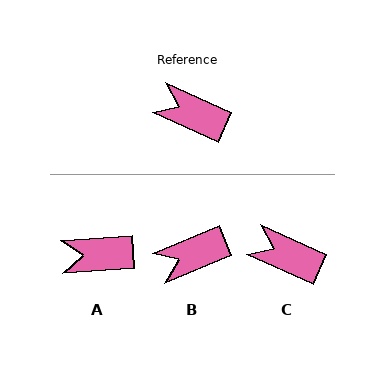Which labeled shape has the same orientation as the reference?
C.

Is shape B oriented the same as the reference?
No, it is off by about 46 degrees.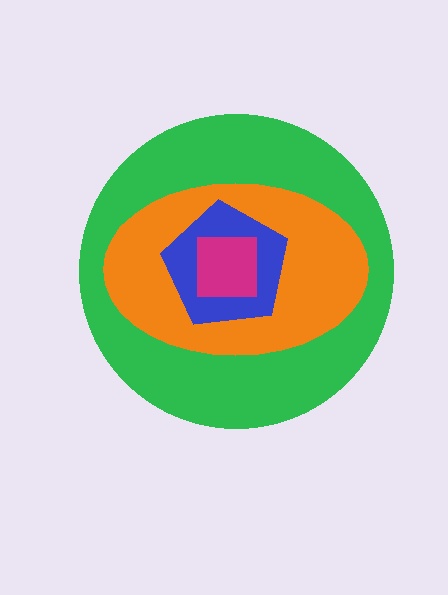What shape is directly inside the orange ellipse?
The blue pentagon.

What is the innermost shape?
The magenta square.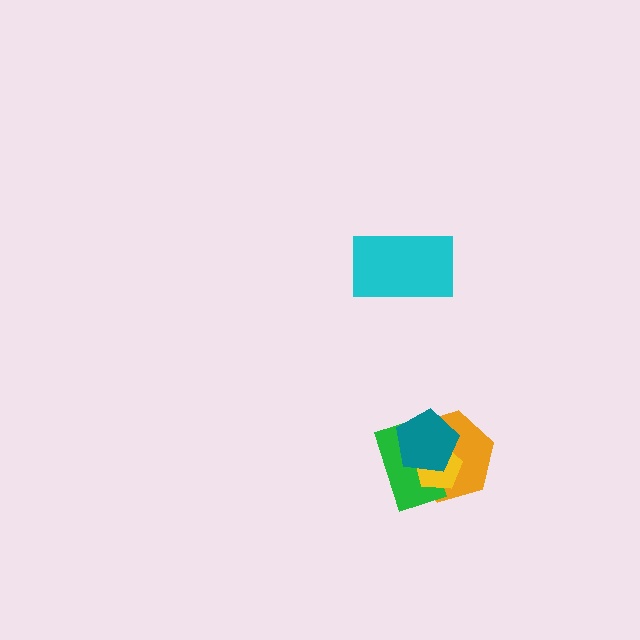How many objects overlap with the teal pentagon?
3 objects overlap with the teal pentagon.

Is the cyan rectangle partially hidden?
No, no other shape covers it.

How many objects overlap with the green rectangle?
3 objects overlap with the green rectangle.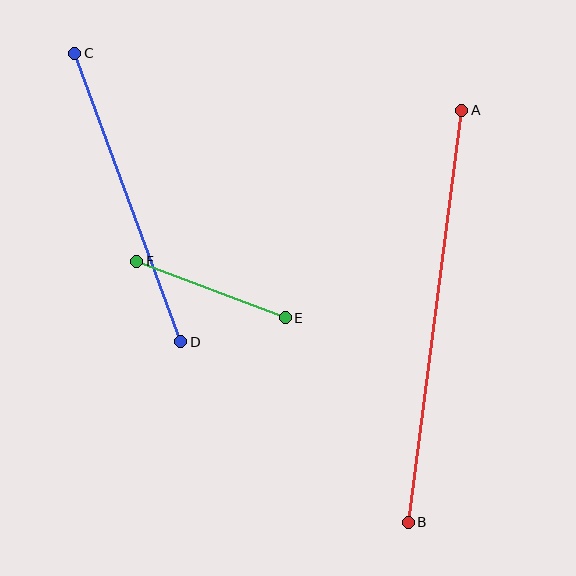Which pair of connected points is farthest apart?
Points A and B are farthest apart.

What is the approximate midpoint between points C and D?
The midpoint is at approximately (128, 197) pixels.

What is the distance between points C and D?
The distance is approximately 307 pixels.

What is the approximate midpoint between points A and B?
The midpoint is at approximately (435, 316) pixels.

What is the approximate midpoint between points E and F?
The midpoint is at approximately (211, 289) pixels.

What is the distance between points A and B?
The distance is approximately 416 pixels.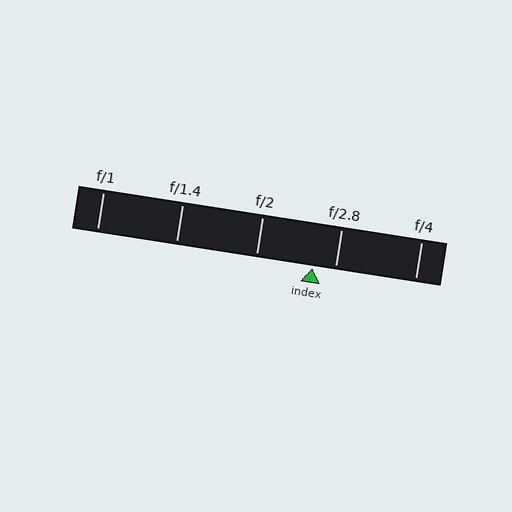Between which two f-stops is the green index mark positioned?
The index mark is between f/2 and f/2.8.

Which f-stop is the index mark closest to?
The index mark is closest to f/2.8.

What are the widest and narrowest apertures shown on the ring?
The widest aperture shown is f/1 and the narrowest is f/4.